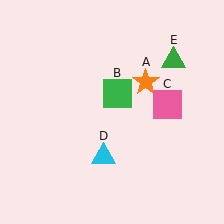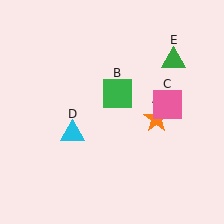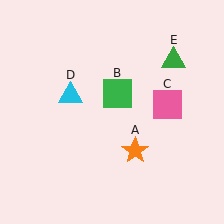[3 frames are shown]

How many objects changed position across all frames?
2 objects changed position: orange star (object A), cyan triangle (object D).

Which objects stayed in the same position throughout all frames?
Green square (object B) and pink square (object C) and green triangle (object E) remained stationary.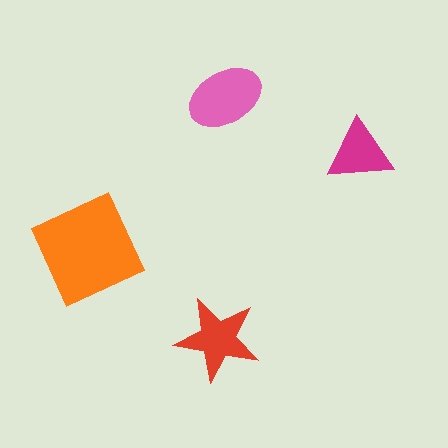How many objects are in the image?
There are 4 objects in the image.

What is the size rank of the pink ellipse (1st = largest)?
2nd.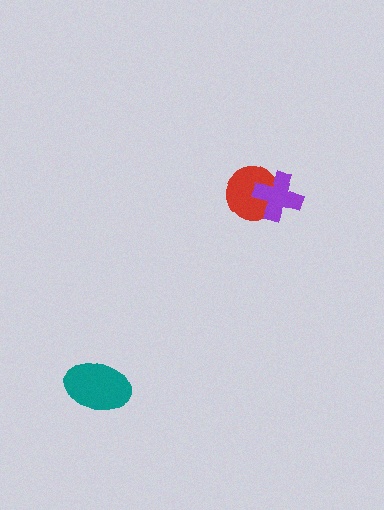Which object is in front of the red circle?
The purple cross is in front of the red circle.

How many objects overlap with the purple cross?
1 object overlaps with the purple cross.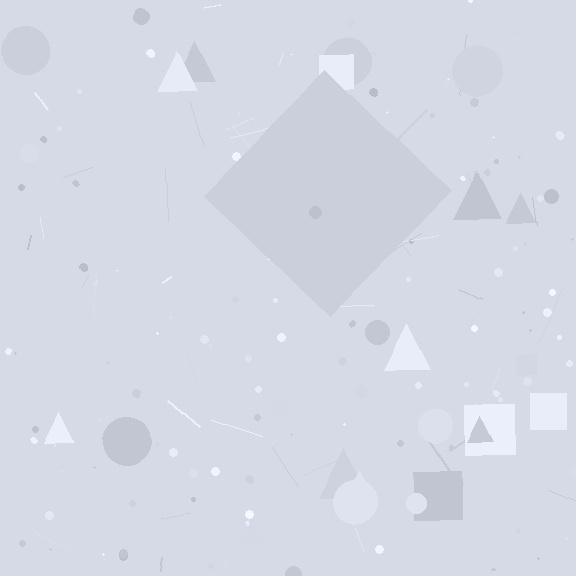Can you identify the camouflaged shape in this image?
The camouflaged shape is a diamond.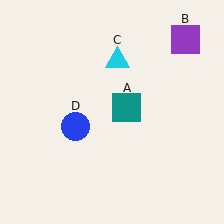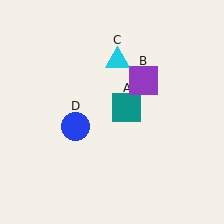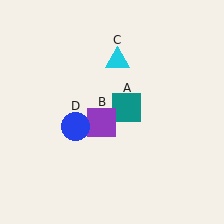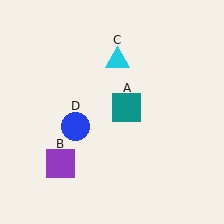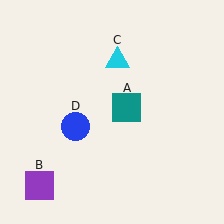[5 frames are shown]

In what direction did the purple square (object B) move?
The purple square (object B) moved down and to the left.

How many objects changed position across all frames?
1 object changed position: purple square (object B).